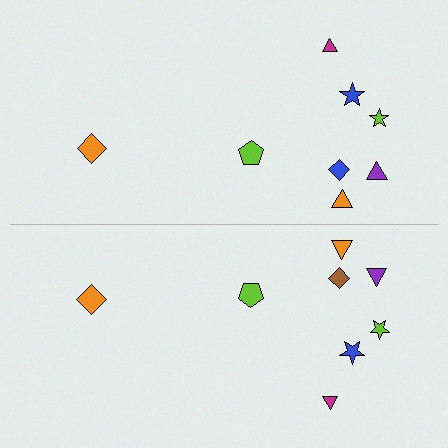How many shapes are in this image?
There are 16 shapes in this image.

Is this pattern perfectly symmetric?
No, the pattern is not perfectly symmetric. The brown diamond on the bottom side breaks the symmetry — its mirror counterpart is blue.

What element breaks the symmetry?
The brown diamond on the bottom side breaks the symmetry — its mirror counterpart is blue.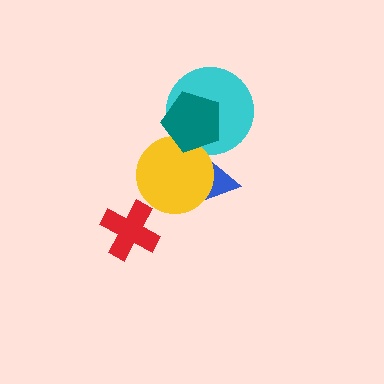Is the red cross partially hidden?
No, no other shape covers it.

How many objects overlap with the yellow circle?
3 objects overlap with the yellow circle.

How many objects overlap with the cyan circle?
3 objects overlap with the cyan circle.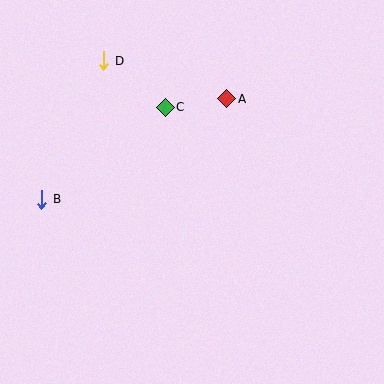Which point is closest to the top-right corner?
Point A is closest to the top-right corner.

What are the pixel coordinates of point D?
Point D is at (104, 61).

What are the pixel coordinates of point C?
Point C is at (165, 107).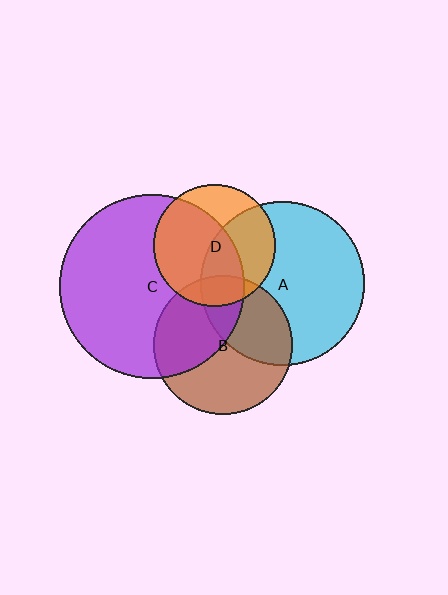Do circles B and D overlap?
Yes.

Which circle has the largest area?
Circle C (purple).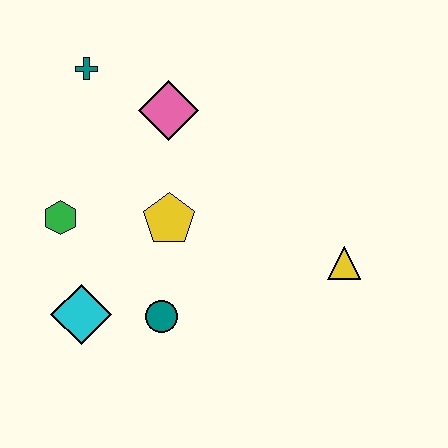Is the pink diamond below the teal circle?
No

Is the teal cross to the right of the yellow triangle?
No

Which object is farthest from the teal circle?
The teal cross is farthest from the teal circle.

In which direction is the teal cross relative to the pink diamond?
The teal cross is to the left of the pink diamond.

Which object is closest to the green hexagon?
The cyan diamond is closest to the green hexagon.